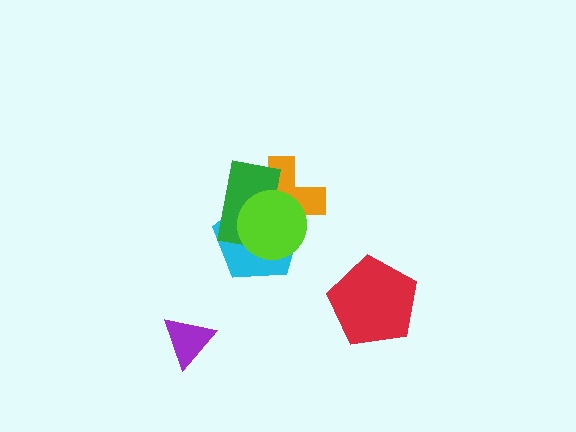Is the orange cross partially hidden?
Yes, it is partially covered by another shape.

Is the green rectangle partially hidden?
Yes, it is partially covered by another shape.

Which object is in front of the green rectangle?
The lime circle is in front of the green rectangle.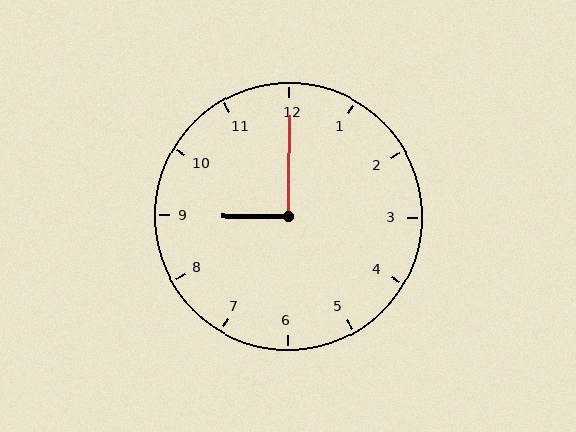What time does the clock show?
9:00.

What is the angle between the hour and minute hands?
Approximately 90 degrees.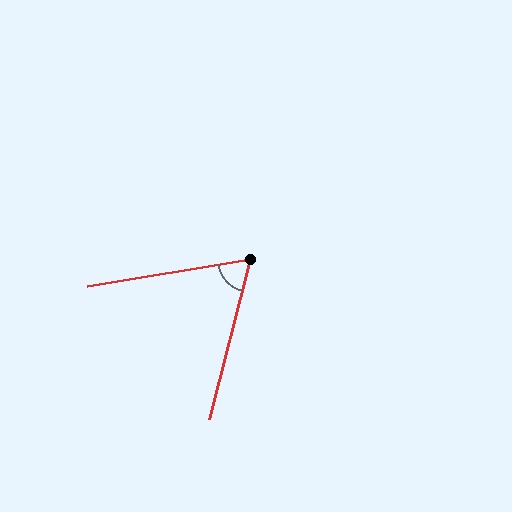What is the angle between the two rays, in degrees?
Approximately 66 degrees.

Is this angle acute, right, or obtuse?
It is acute.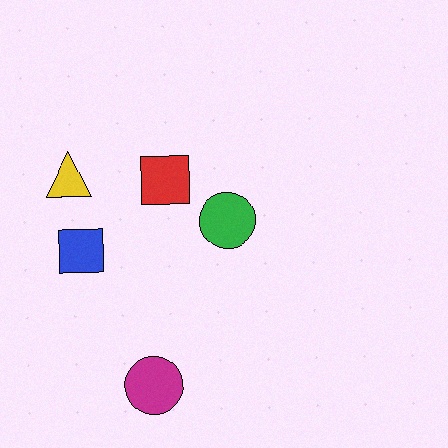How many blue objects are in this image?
There is 1 blue object.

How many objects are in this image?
There are 5 objects.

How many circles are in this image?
There are 2 circles.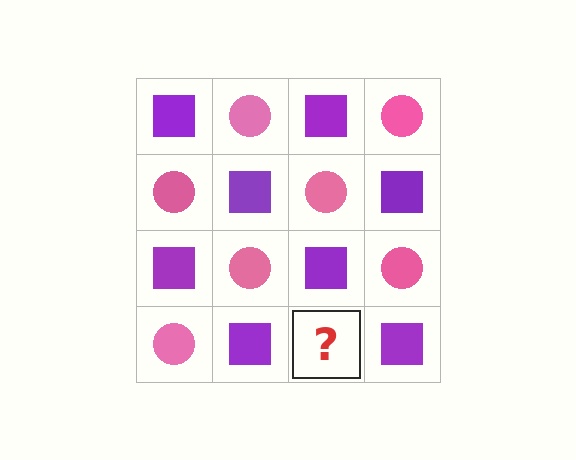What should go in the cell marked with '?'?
The missing cell should contain a pink circle.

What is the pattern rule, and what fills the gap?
The rule is that it alternates purple square and pink circle in a checkerboard pattern. The gap should be filled with a pink circle.